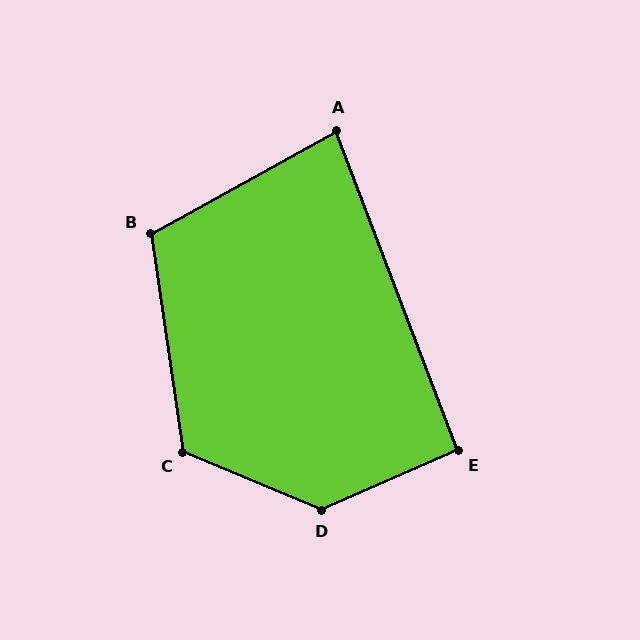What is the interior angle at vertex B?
Approximately 111 degrees (obtuse).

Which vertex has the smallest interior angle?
A, at approximately 82 degrees.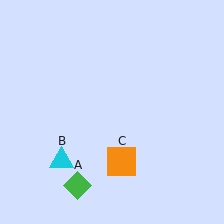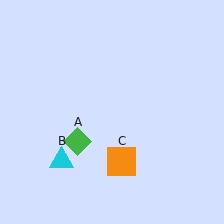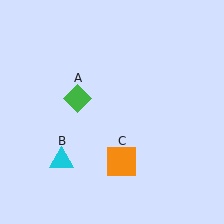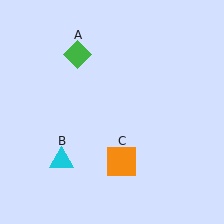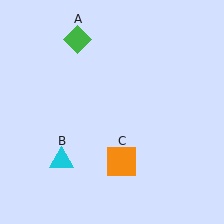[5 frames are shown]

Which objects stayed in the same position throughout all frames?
Cyan triangle (object B) and orange square (object C) remained stationary.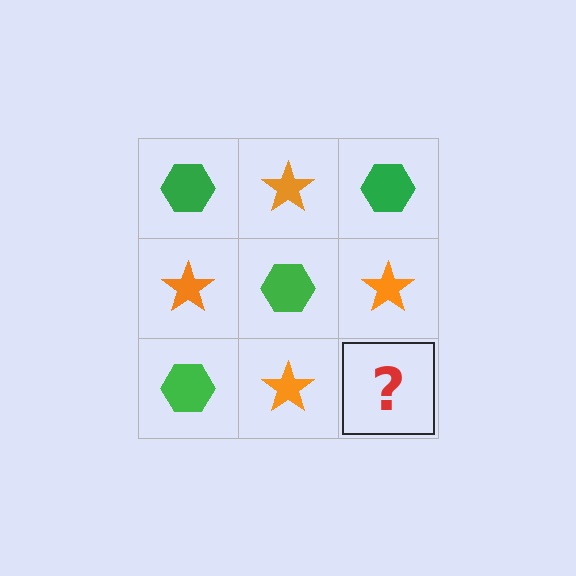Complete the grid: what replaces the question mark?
The question mark should be replaced with a green hexagon.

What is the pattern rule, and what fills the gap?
The rule is that it alternates green hexagon and orange star in a checkerboard pattern. The gap should be filled with a green hexagon.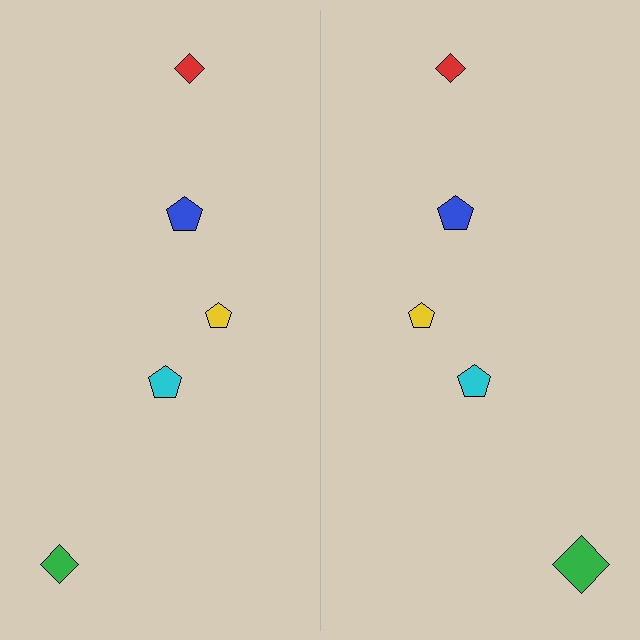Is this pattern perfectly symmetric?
No, the pattern is not perfectly symmetric. The green diamond on the right side has a different size than its mirror counterpart.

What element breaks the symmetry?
The green diamond on the right side has a different size than its mirror counterpart.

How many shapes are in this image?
There are 10 shapes in this image.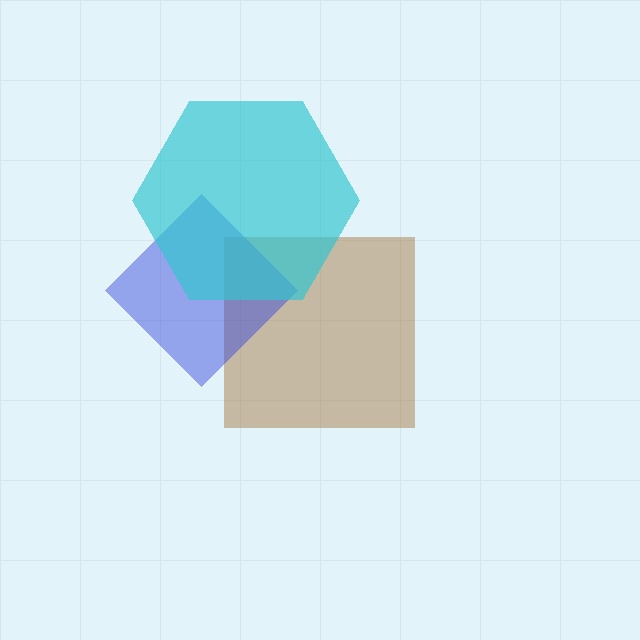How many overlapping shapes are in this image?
There are 3 overlapping shapes in the image.